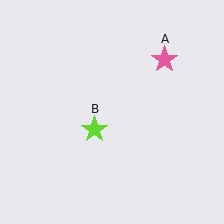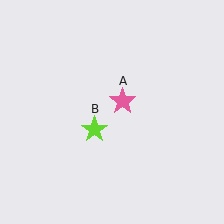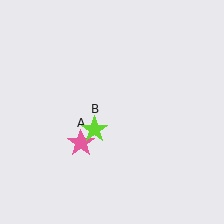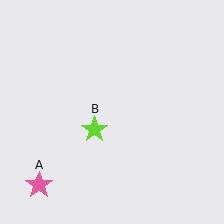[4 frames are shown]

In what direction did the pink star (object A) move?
The pink star (object A) moved down and to the left.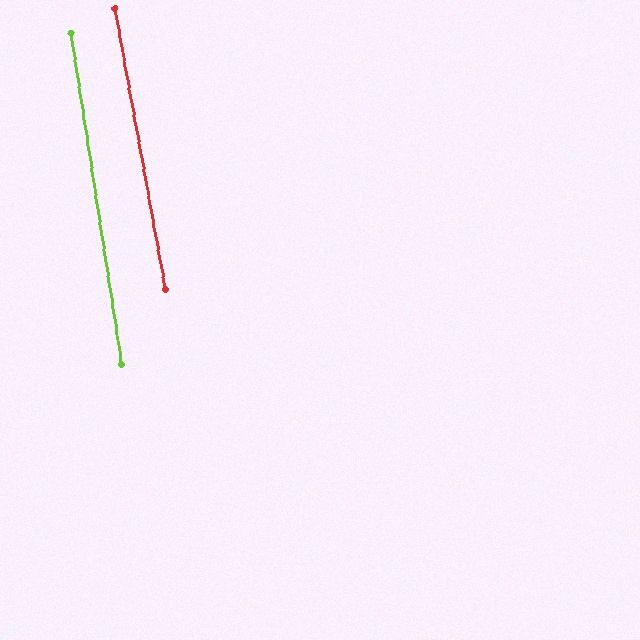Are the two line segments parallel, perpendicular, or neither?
Parallel — their directions differ by only 1.5°.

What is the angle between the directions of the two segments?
Approximately 2 degrees.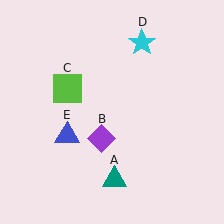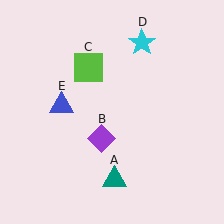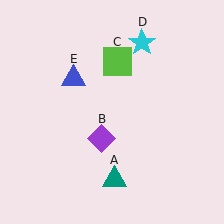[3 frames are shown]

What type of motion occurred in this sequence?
The lime square (object C), blue triangle (object E) rotated clockwise around the center of the scene.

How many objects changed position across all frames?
2 objects changed position: lime square (object C), blue triangle (object E).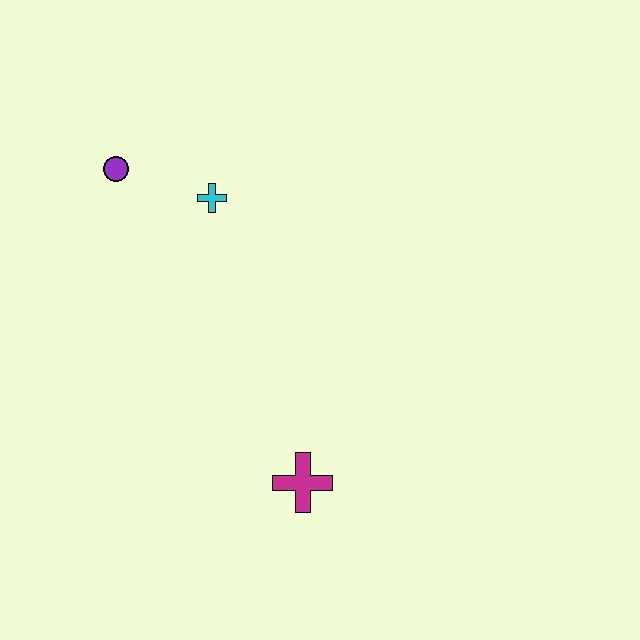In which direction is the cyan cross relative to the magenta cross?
The cyan cross is above the magenta cross.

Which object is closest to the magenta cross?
The cyan cross is closest to the magenta cross.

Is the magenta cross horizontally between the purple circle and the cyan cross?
No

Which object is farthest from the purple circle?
The magenta cross is farthest from the purple circle.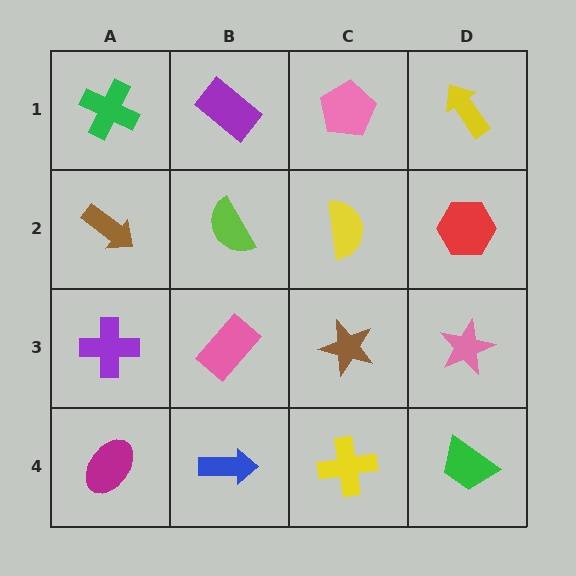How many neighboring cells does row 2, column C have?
4.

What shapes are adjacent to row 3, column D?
A red hexagon (row 2, column D), a green trapezoid (row 4, column D), a brown star (row 3, column C).